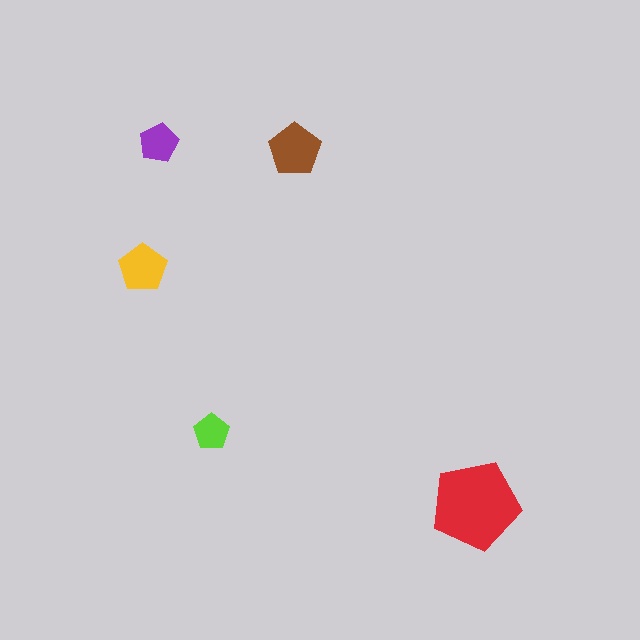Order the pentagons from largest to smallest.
the red one, the brown one, the yellow one, the purple one, the lime one.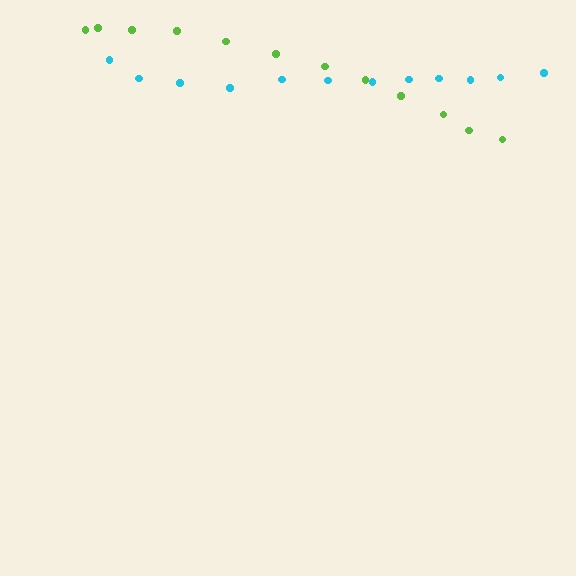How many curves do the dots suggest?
There are 2 distinct paths.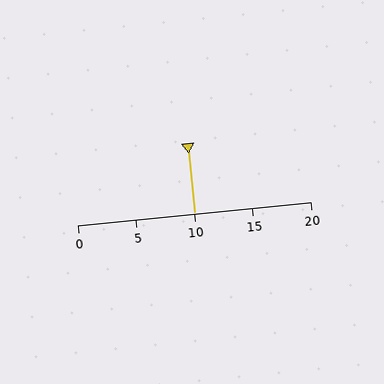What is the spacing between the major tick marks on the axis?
The major ticks are spaced 5 apart.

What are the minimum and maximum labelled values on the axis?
The axis runs from 0 to 20.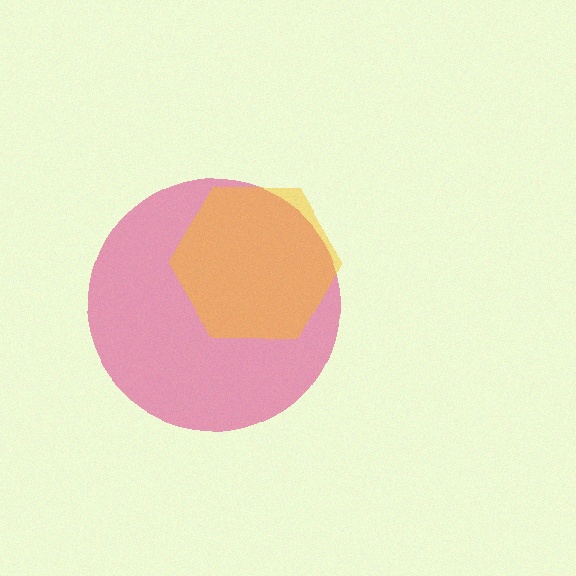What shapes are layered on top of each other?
The layered shapes are: a magenta circle, a yellow hexagon.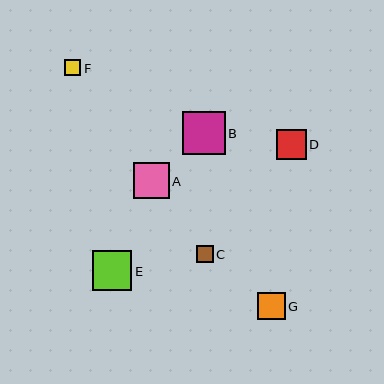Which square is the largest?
Square B is the largest with a size of approximately 43 pixels.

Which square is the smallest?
Square F is the smallest with a size of approximately 17 pixels.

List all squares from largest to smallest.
From largest to smallest: B, E, A, D, G, C, F.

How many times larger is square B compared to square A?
Square B is approximately 1.2 times the size of square A.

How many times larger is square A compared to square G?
Square A is approximately 1.3 times the size of square G.